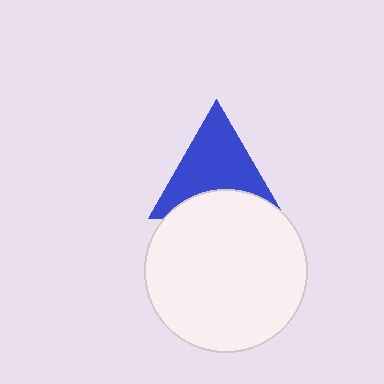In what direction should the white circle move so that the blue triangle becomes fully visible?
The white circle should move down. That is the shortest direction to clear the overlap and leave the blue triangle fully visible.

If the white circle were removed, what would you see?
You would see the complete blue triangle.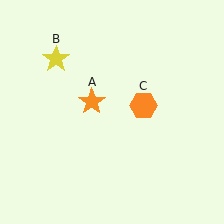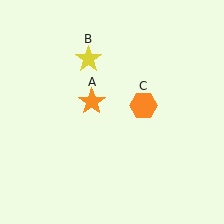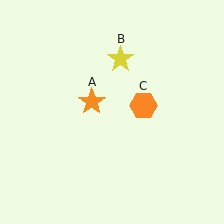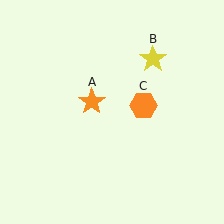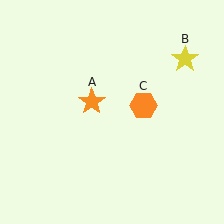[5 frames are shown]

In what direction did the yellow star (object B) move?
The yellow star (object B) moved right.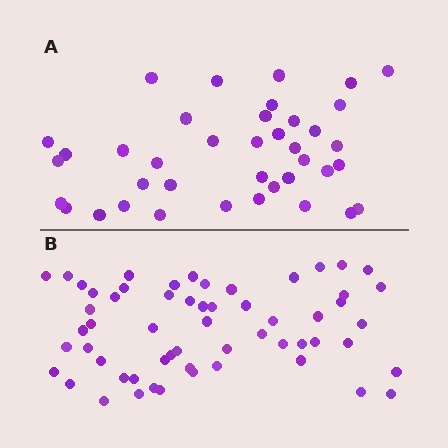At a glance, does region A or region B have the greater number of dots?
Region B (the bottom region) has more dots.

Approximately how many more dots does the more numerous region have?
Region B has approximately 20 more dots than region A.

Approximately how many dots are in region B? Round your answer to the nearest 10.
About 60 dots. (The exact count is 58, which rounds to 60.)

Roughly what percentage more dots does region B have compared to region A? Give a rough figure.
About 50% more.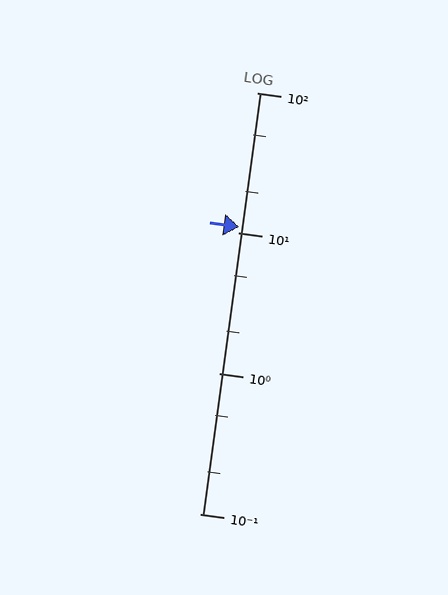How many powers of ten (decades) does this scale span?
The scale spans 3 decades, from 0.1 to 100.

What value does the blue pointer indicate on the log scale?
The pointer indicates approximately 11.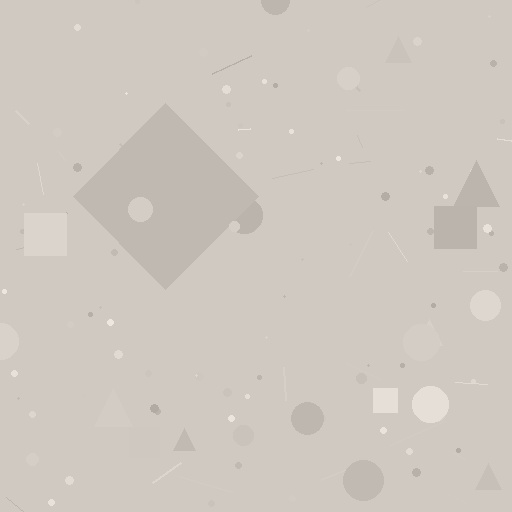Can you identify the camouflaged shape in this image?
The camouflaged shape is a diamond.